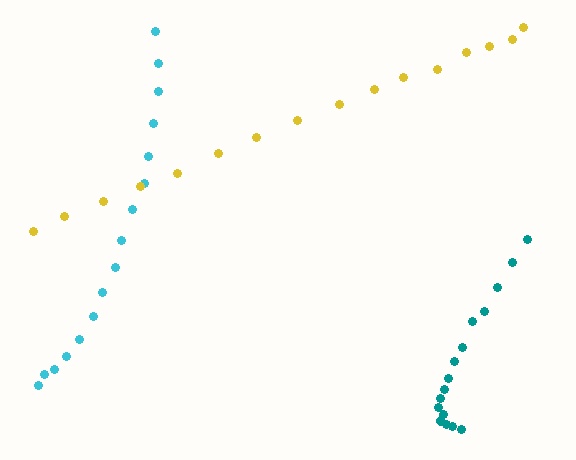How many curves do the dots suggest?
There are 3 distinct paths.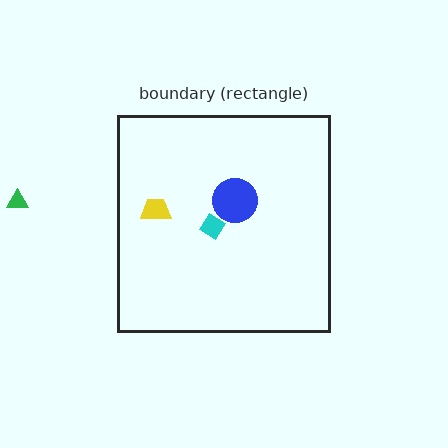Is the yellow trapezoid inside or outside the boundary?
Inside.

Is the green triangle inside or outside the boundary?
Outside.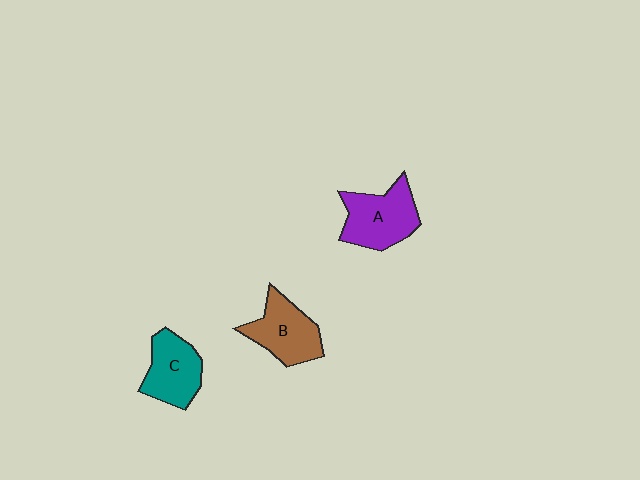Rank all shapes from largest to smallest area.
From largest to smallest: A (purple), B (brown), C (teal).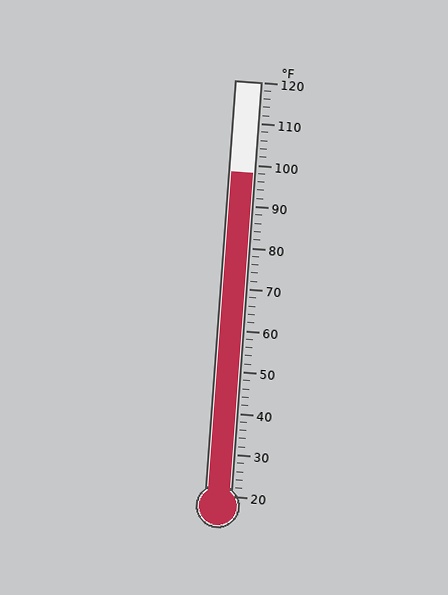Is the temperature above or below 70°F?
The temperature is above 70°F.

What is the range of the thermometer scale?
The thermometer scale ranges from 20°F to 120°F.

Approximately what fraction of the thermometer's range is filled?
The thermometer is filled to approximately 80% of its range.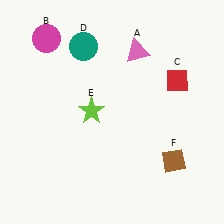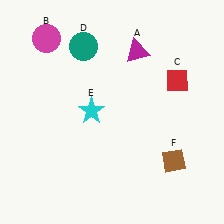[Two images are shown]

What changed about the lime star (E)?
In Image 1, E is lime. In Image 2, it changed to cyan.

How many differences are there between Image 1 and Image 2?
There are 2 differences between the two images.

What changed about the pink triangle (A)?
In Image 1, A is pink. In Image 2, it changed to magenta.